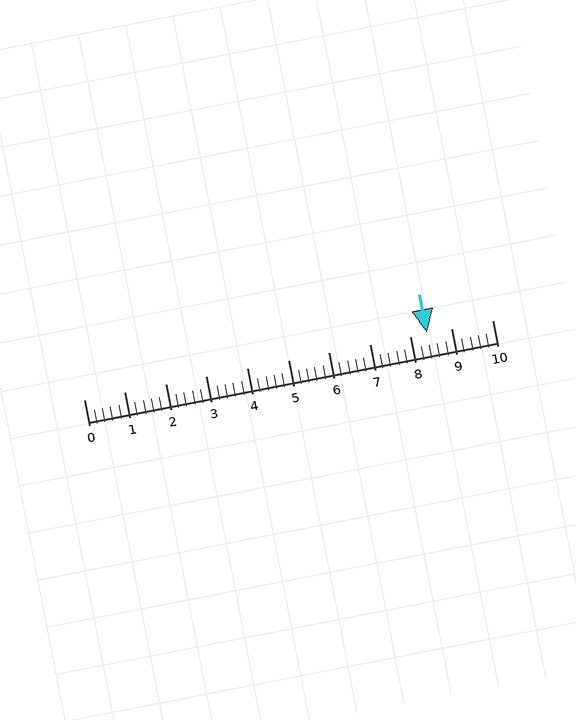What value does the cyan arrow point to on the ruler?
The cyan arrow points to approximately 8.4.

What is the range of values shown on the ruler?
The ruler shows values from 0 to 10.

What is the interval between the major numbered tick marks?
The major tick marks are spaced 1 units apart.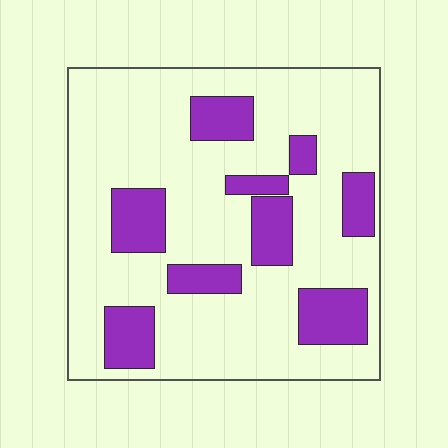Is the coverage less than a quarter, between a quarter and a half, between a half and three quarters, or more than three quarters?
Less than a quarter.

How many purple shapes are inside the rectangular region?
9.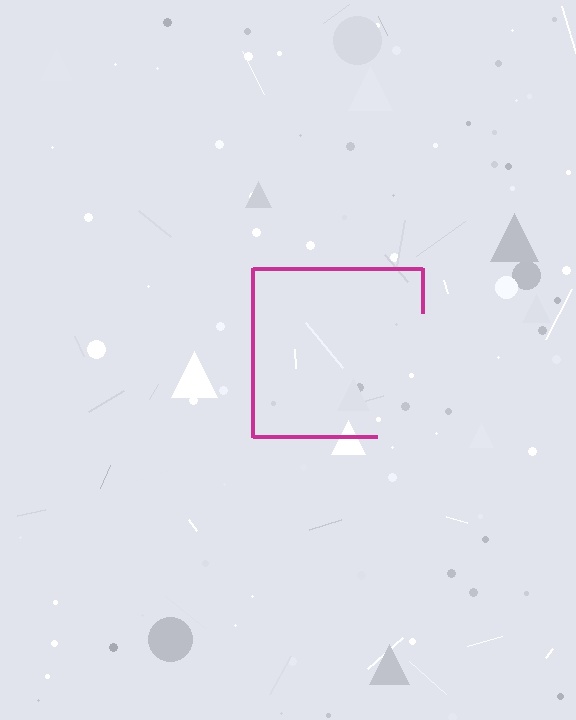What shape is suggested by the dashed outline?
The dashed outline suggests a square.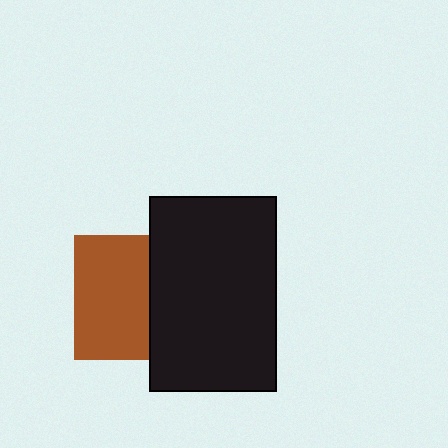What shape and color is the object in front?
The object in front is a black rectangle.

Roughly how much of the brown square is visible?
About half of it is visible (roughly 60%).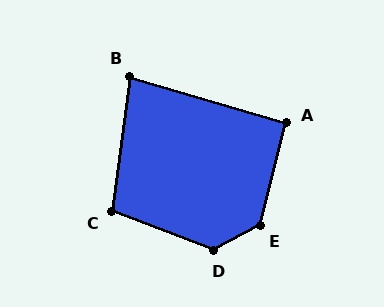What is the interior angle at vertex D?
Approximately 131 degrees (obtuse).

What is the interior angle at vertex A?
Approximately 92 degrees (approximately right).